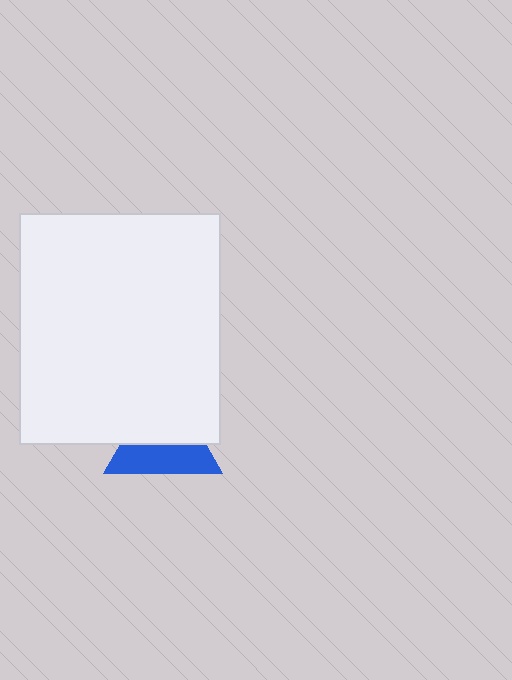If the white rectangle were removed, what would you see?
You would see the complete blue triangle.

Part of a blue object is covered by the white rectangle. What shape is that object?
It is a triangle.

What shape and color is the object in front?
The object in front is a white rectangle.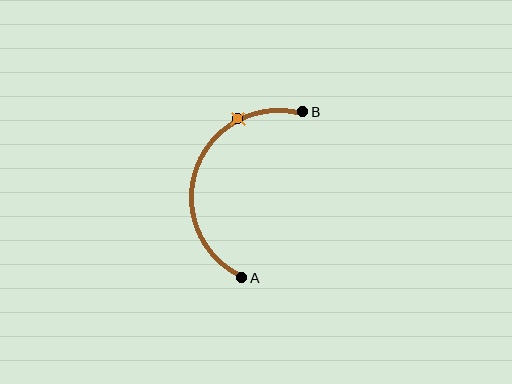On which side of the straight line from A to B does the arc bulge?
The arc bulges to the left of the straight line connecting A and B.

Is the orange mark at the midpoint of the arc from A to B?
No. The orange mark lies on the arc but is closer to endpoint B. The arc midpoint would be at the point on the curve equidistant along the arc from both A and B.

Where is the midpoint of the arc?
The arc midpoint is the point on the curve farthest from the straight line joining A and B. It sits to the left of that line.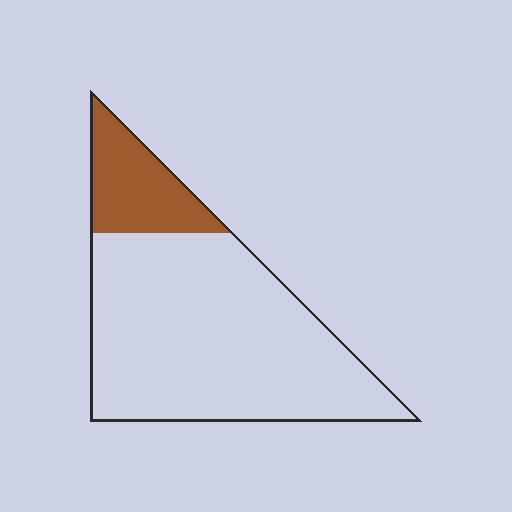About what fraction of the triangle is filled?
About one fifth (1/5).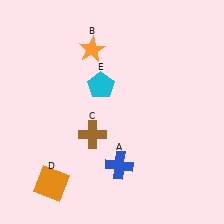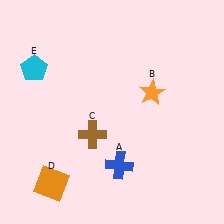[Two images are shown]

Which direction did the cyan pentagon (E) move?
The cyan pentagon (E) moved left.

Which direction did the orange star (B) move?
The orange star (B) moved right.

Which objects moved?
The objects that moved are: the orange star (B), the cyan pentagon (E).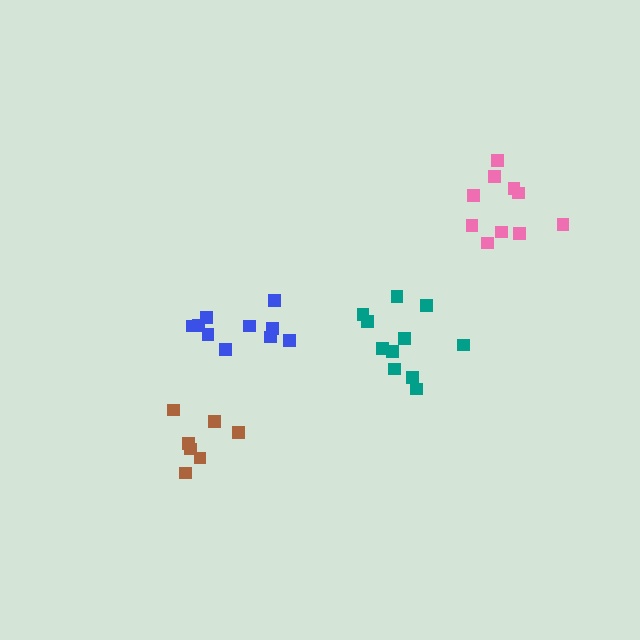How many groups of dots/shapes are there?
There are 4 groups.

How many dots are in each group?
Group 1: 11 dots, Group 2: 10 dots, Group 3: 7 dots, Group 4: 10 dots (38 total).